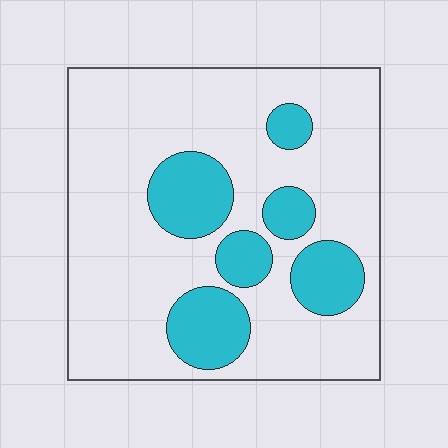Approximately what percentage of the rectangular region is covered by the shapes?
Approximately 25%.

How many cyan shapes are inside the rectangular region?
6.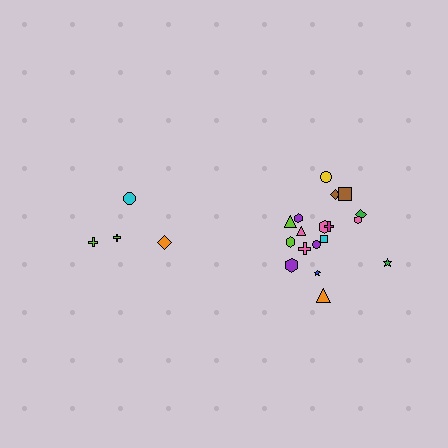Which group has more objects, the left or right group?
The right group.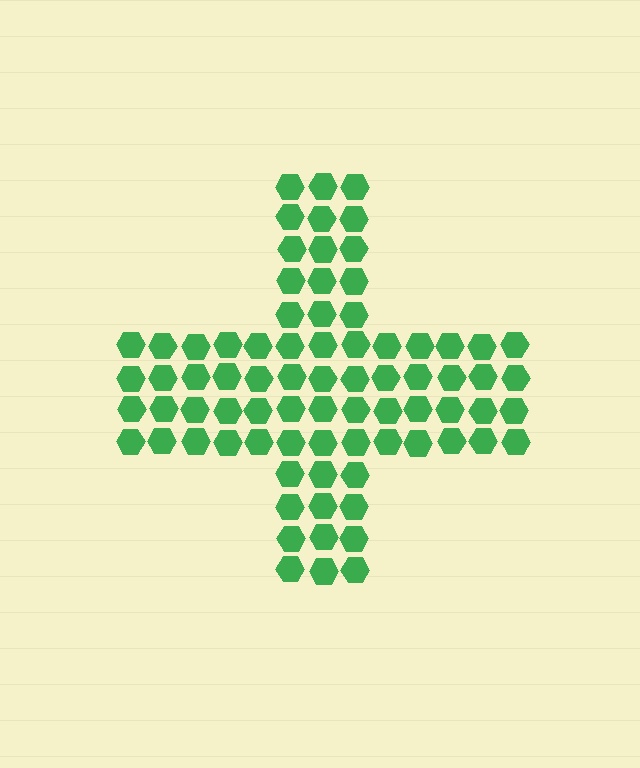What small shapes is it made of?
It is made of small hexagons.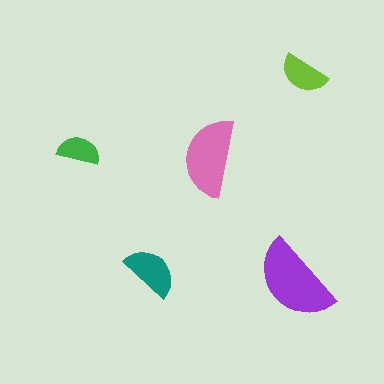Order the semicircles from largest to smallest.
the purple one, the pink one, the teal one, the lime one, the green one.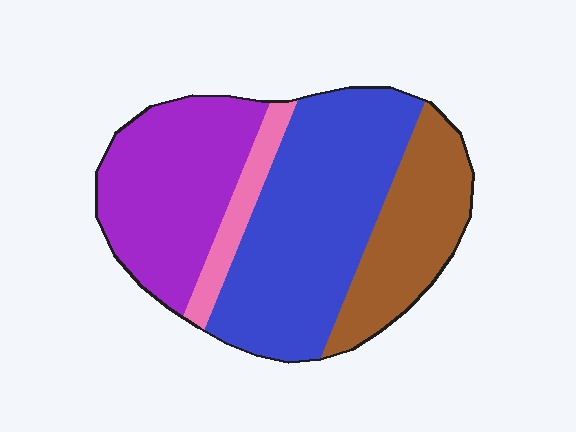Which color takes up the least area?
Pink, at roughly 10%.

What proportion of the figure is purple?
Purple covers about 30% of the figure.